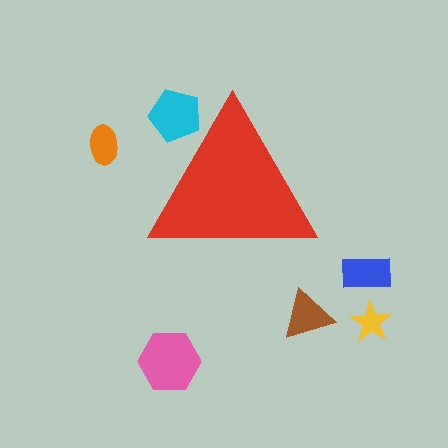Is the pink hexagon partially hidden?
No, the pink hexagon is fully visible.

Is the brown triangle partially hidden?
No, the brown triangle is fully visible.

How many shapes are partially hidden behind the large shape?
1 shape is partially hidden.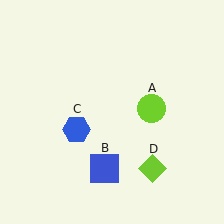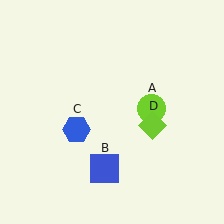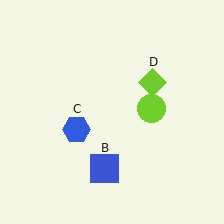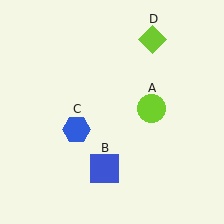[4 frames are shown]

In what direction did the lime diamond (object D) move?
The lime diamond (object D) moved up.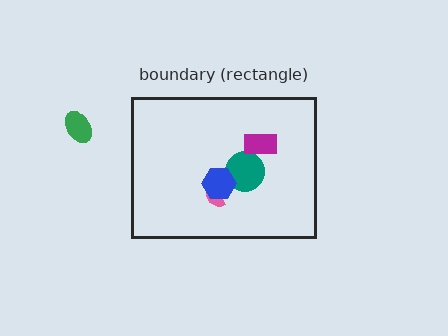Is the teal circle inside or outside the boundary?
Inside.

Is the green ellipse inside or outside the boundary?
Outside.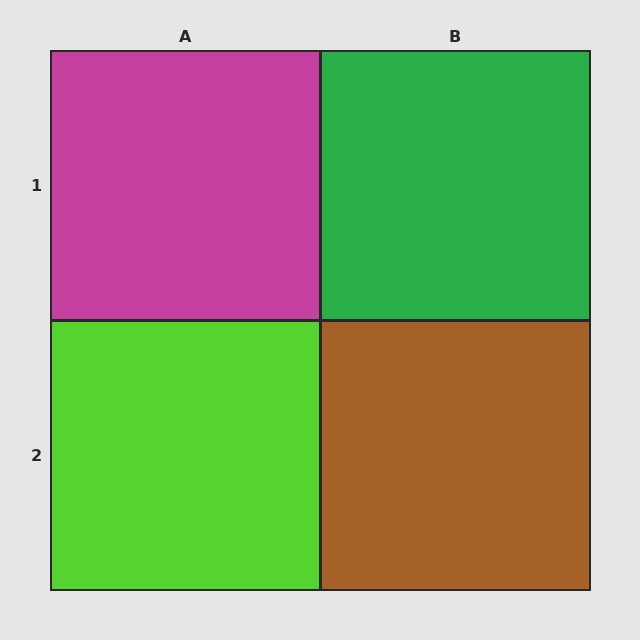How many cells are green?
1 cell is green.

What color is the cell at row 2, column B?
Brown.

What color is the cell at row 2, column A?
Lime.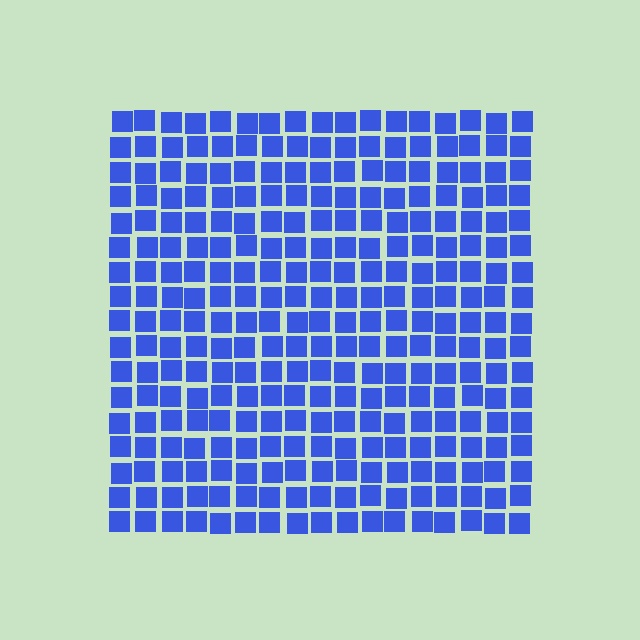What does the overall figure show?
The overall figure shows a square.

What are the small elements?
The small elements are squares.